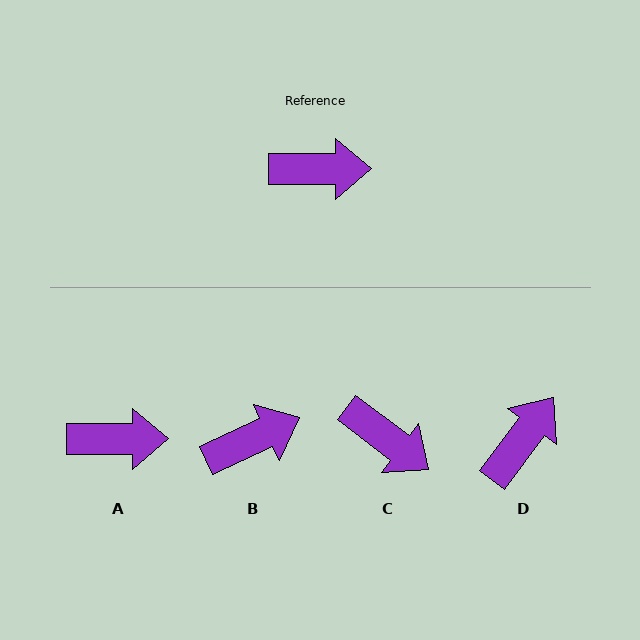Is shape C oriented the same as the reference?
No, it is off by about 37 degrees.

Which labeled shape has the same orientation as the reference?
A.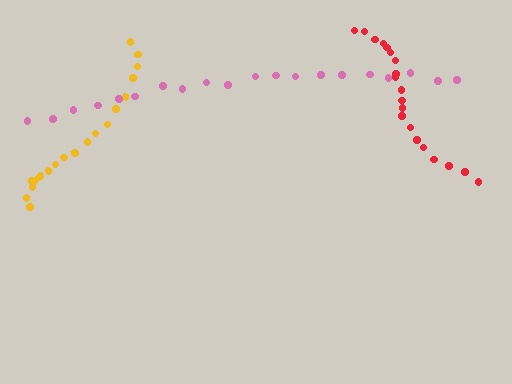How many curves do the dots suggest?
There are 3 distinct paths.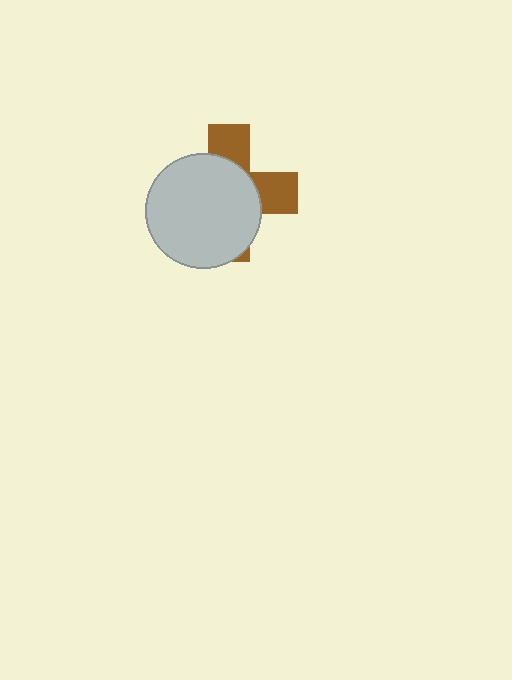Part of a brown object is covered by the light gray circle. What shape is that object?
It is a cross.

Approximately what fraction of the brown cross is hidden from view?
Roughly 66% of the brown cross is hidden behind the light gray circle.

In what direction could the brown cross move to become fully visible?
The brown cross could move toward the upper-right. That would shift it out from behind the light gray circle entirely.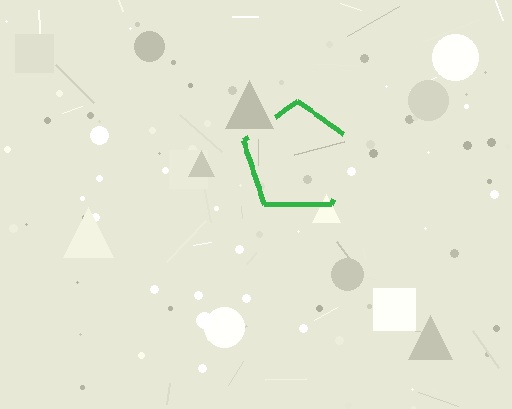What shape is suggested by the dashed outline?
The dashed outline suggests a pentagon.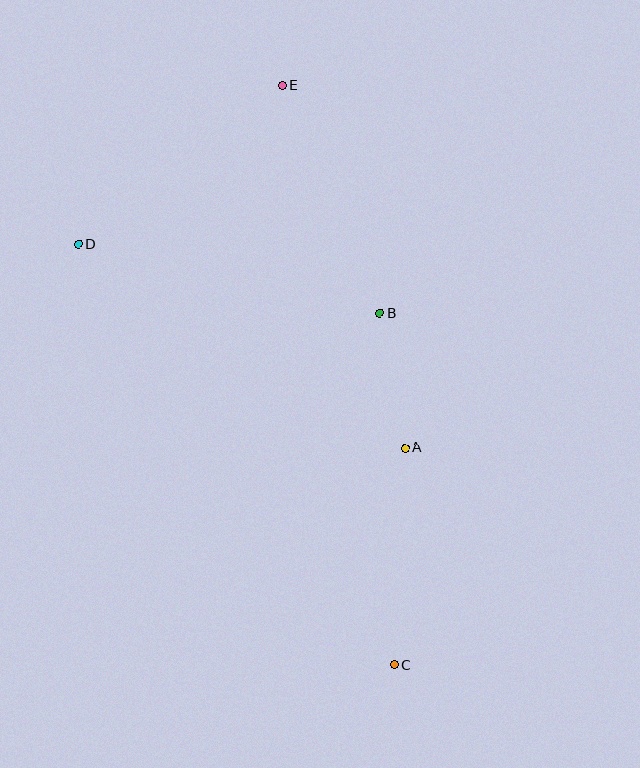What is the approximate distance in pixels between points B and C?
The distance between B and C is approximately 352 pixels.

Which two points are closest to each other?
Points A and B are closest to each other.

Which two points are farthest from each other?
Points C and E are farthest from each other.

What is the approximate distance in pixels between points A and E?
The distance between A and E is approximately 382 pixels.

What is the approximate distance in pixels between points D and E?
The distance between D and E is approximately 258 pixels.